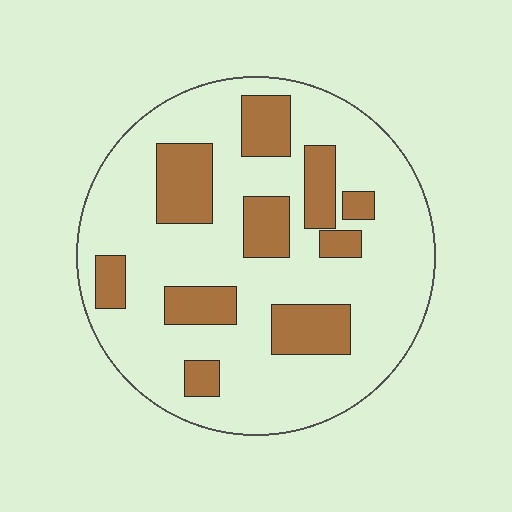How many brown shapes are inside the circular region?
10.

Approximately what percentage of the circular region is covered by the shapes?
Approximately 25%.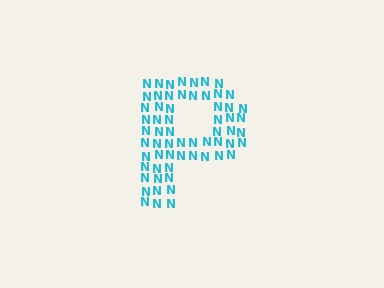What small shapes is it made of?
It is made of small letter N's.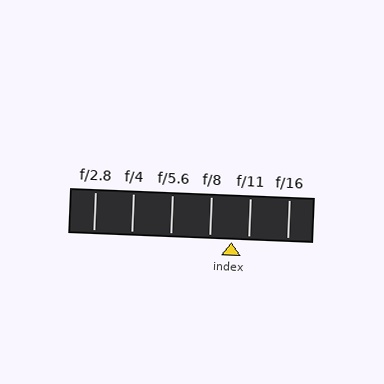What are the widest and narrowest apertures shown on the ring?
The widest aperture shown is f/2.8 and the narrowest is f/16.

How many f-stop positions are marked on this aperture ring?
There are 6 f-stop positions marked.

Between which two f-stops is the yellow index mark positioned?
The index mark is between f/8 and f/11.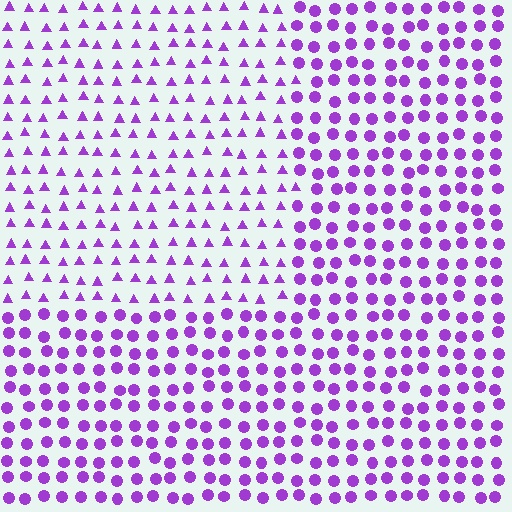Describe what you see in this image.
The image is filled with small purple elements arranged in a uniform grid. A rectangle-shaped region contains triangles, while the surrounding area contains circles. The boundary is defined purely by the change in element shape.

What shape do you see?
I see a rectangle.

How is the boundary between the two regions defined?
The boundary is defined by a change in element shape: triangles inside vs. circles outside. All elements share the same color and spacing.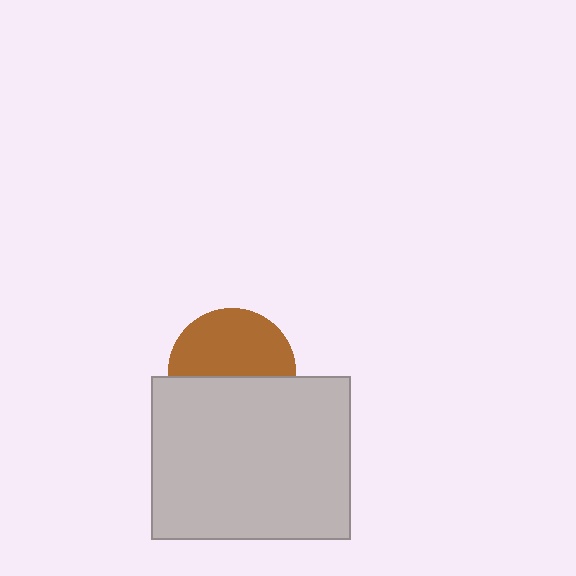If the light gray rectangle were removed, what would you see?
You would see the complete brown circle.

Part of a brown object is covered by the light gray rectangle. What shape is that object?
It is a circle.